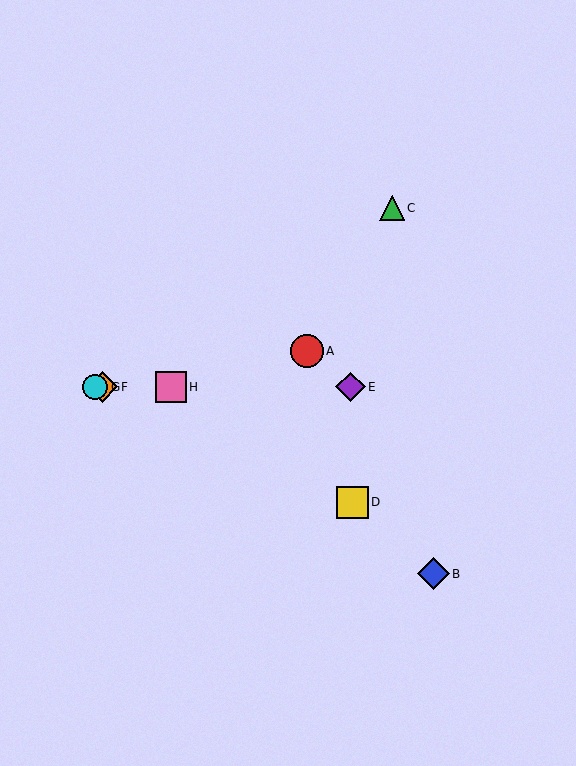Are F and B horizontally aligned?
No, F is at y≈387 and B is at y≈574.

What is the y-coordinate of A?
Object A is at y≈351.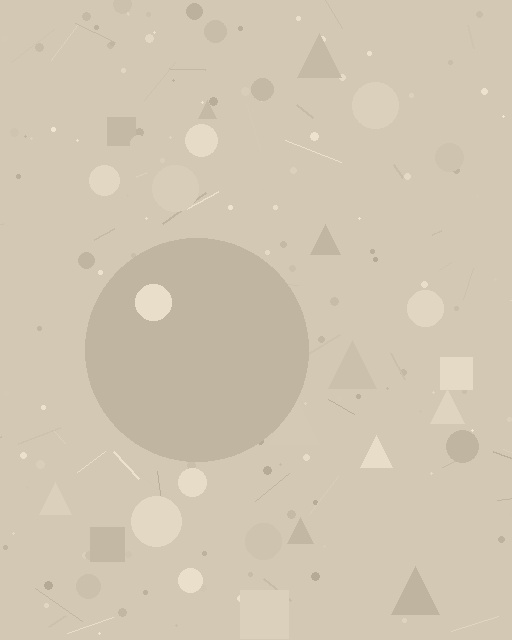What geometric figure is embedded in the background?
A circle is embedded in the background.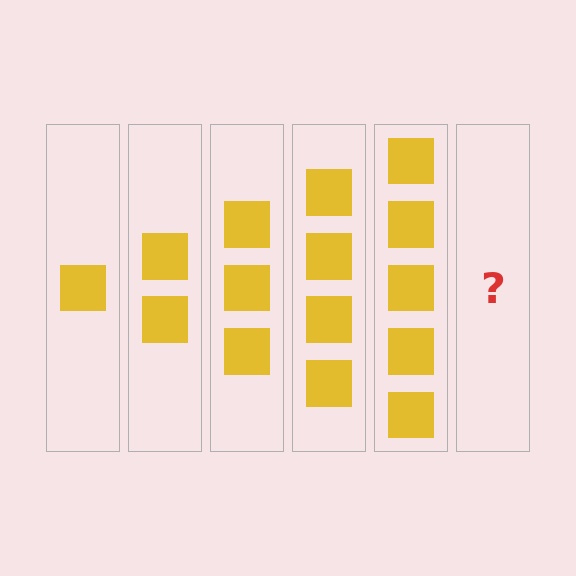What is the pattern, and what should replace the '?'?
The pattern is that each step adds one more square. The '?' should be 6 squares.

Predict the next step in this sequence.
The next step is 6 squares.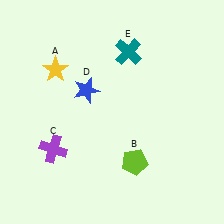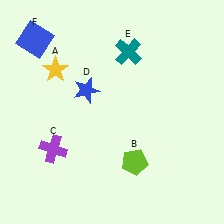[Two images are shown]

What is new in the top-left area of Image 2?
A blue square (F) was added in the top-left area of Image 2.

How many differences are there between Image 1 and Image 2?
There is 1 difference between the two images.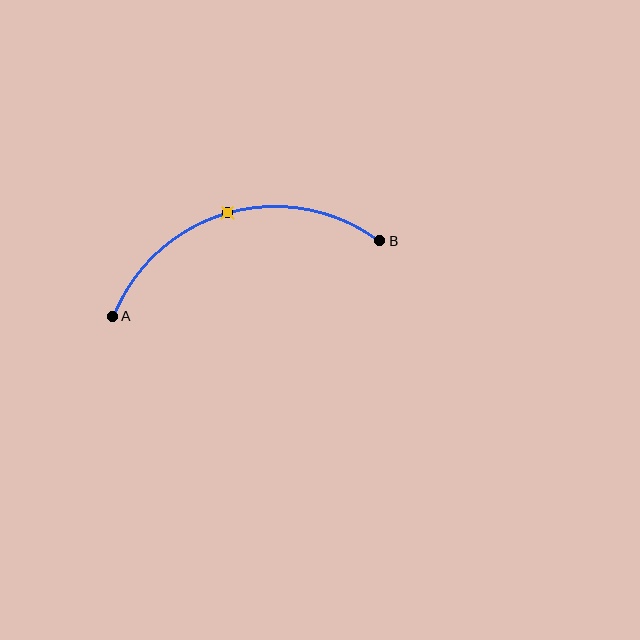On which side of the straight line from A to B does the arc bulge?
The arc bulges above the straight line connecting A and B.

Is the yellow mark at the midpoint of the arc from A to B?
Yes. The yellow mark lies on the arc at equal arc-length from both A and B — it is the arc midpoint.